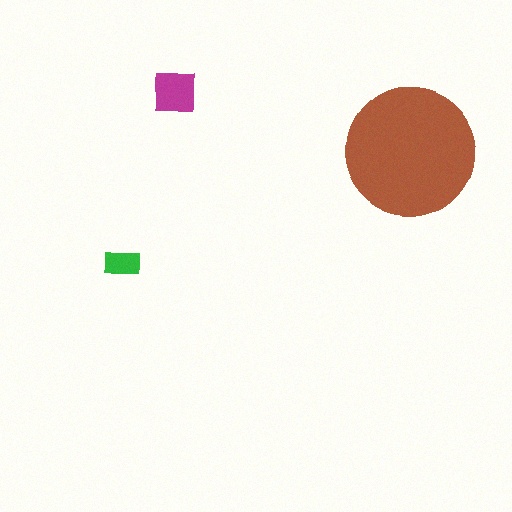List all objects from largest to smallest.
The brown circle, the magenta square, the green rectangle.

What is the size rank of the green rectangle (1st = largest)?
3rd.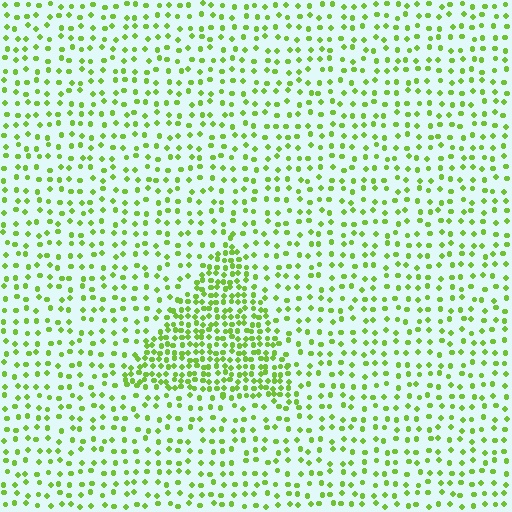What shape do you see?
I see a triangle.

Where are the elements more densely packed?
The elements are more densely packed inside the triangle boundary.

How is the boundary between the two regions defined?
The boundary is defined by a change in element density (approximately 2.3x ratio). All elements are the same color, size, and shape.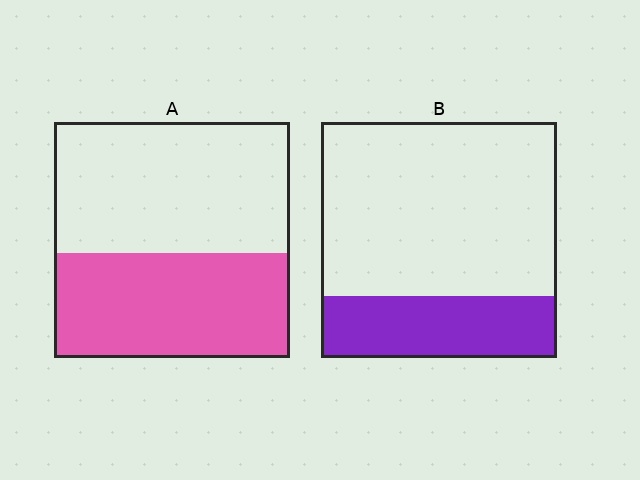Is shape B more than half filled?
No.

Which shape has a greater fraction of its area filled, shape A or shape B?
Shape A.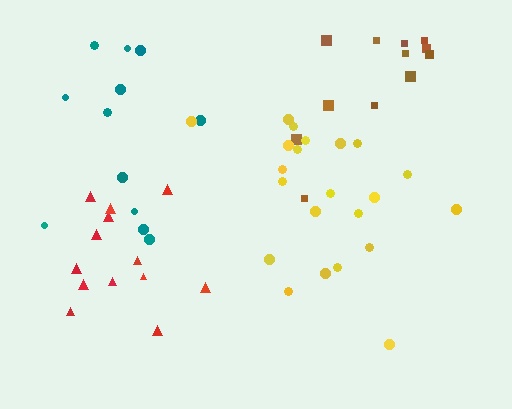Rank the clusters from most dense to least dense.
red, yellow, brown, teal.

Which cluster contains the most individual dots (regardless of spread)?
Yellow (22).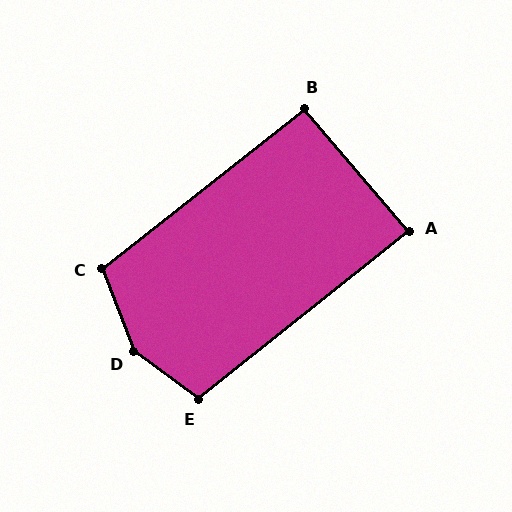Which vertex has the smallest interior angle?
A, at approximately 88 degrees.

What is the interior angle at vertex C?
Approximately 107 degrees (obtuse).